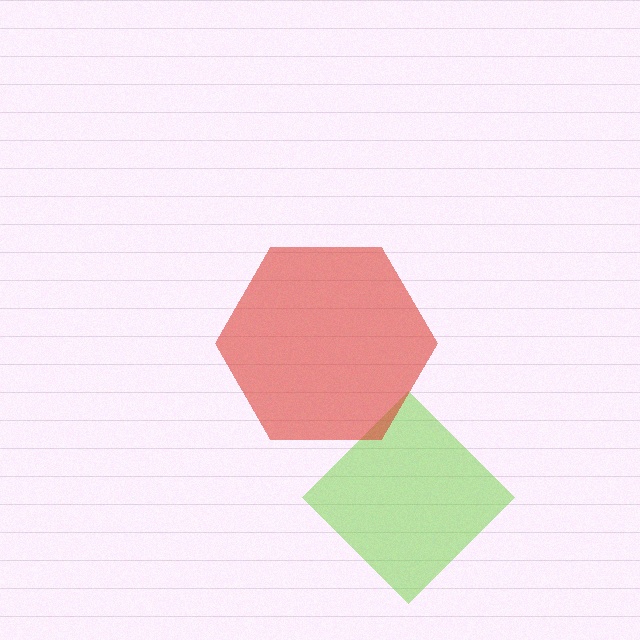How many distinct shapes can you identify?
There are 2 distinct shapes: a lime diamond, a red hexagon.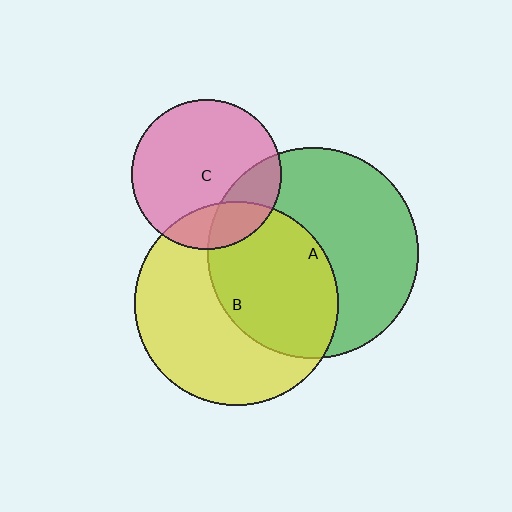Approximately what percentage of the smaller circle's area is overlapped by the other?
Approximately 45%.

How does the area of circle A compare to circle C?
Approximately 2.0 times.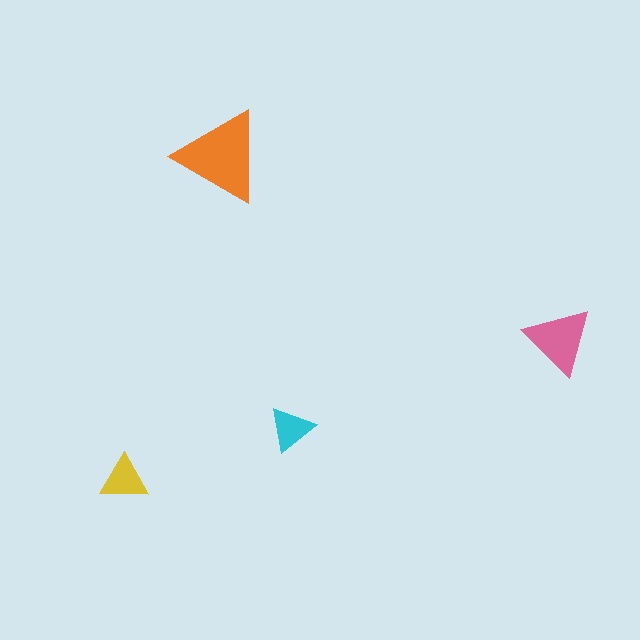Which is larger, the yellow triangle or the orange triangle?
The orange one.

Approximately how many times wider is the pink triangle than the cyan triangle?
About 1.5 times wider.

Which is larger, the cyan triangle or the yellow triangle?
The yellow one.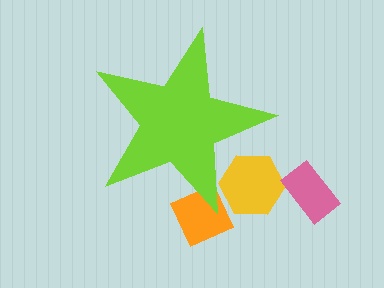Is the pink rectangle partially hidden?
No, the pink rectangle is fully visible.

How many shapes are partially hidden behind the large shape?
2 shapes are partially hidden.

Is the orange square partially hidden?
Yes, the orange square is partially hidden behind the lime star.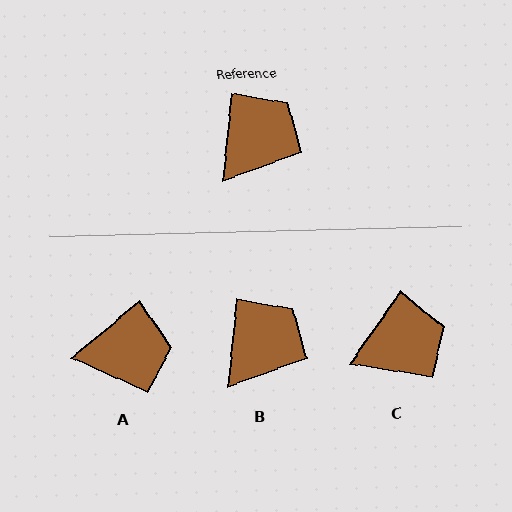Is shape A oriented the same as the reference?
No, it is off by about 44 degrees.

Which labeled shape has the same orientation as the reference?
B.